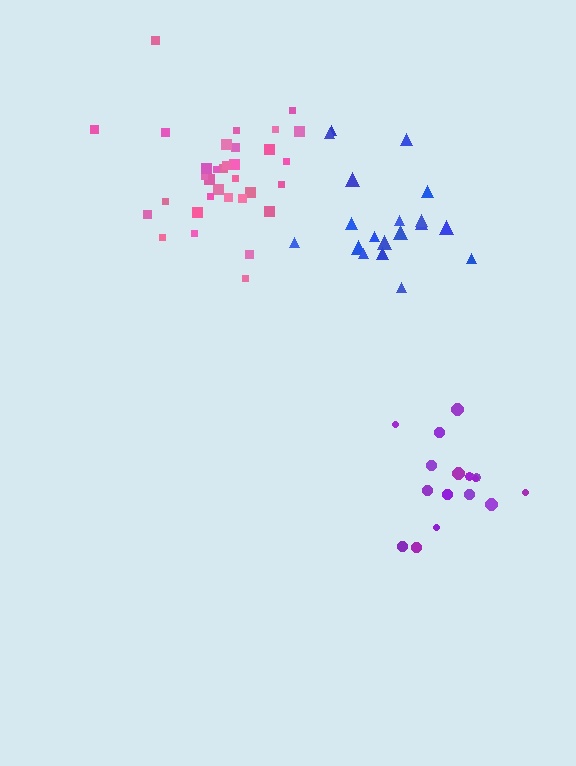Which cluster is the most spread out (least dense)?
Purple.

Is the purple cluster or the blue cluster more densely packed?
Blue.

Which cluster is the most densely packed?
Pink.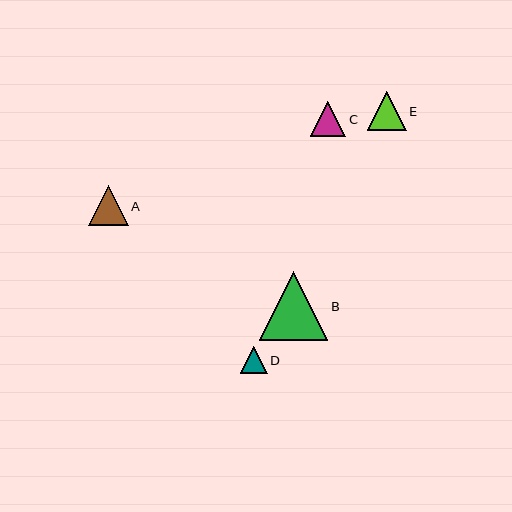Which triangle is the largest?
Triangle B is the largest with a size of approximately 68 pixels.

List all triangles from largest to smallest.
From largest to smallest: B, A, E, C, D.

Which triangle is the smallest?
Triangle D is the smallest with a size of approximately 27 pixels.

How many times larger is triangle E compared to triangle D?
Triangle E is approximately 1.4 times the size of triangle D.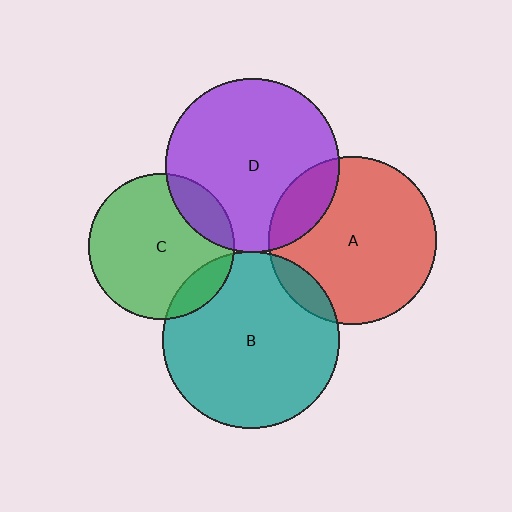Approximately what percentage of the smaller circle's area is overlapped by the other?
Approximately 15%.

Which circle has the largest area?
Circle B (teal).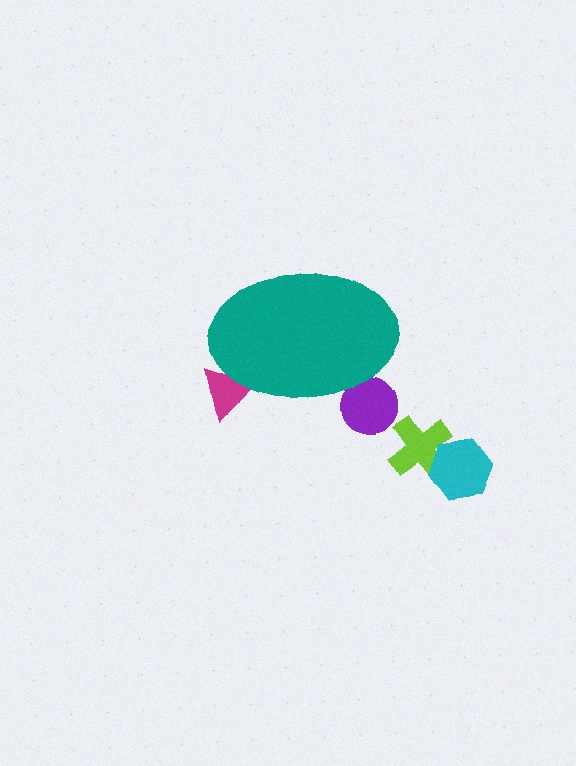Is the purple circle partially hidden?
Yes, the purple circle is partially hidden behind the teal ellipse.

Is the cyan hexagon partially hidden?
No, the cyan hexagon is fully visible.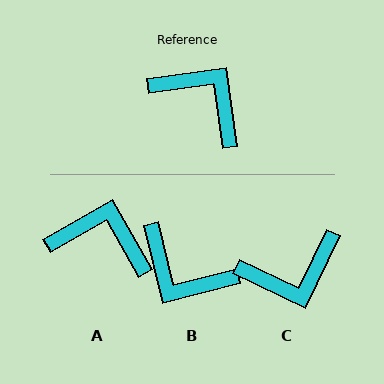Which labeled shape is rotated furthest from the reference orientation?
B, about 174 degrees away.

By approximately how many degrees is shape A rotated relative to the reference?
Approximately 22 degrees counter-clockwise.